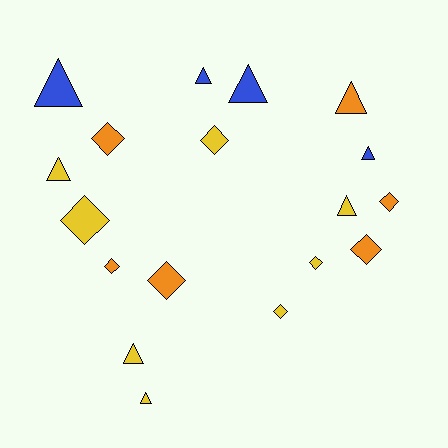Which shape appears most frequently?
Triangle, with 9 objects.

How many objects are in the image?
There are 18 objects.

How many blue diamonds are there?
There are no blue diamonds.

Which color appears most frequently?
Yellow, with 8 objects.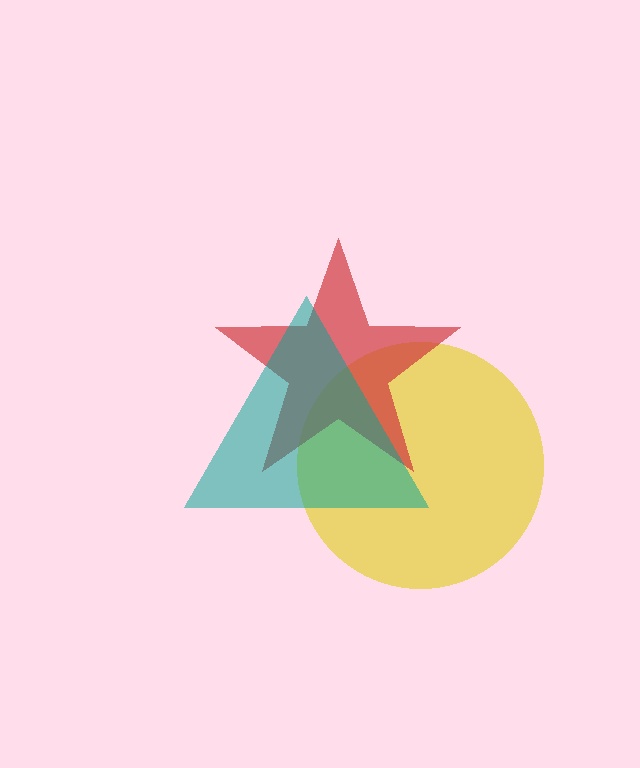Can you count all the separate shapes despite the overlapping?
Yes, there are 3 separate shapes.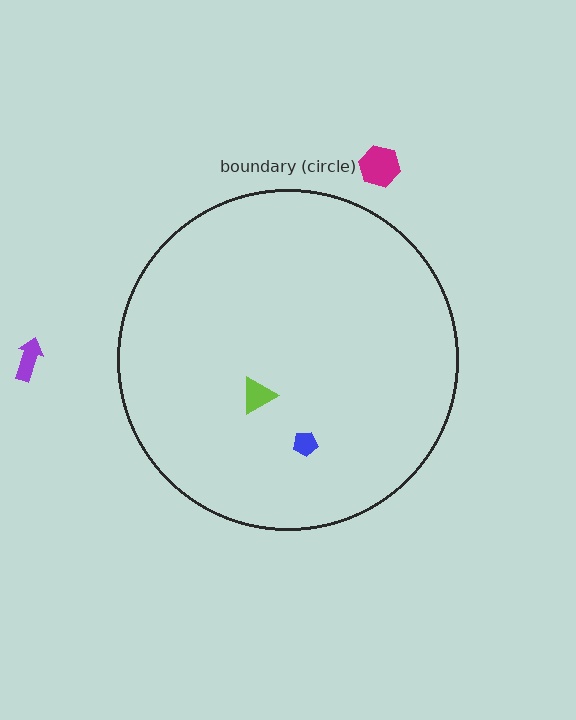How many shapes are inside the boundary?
2 inside, 2 outside.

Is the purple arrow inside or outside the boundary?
Outside.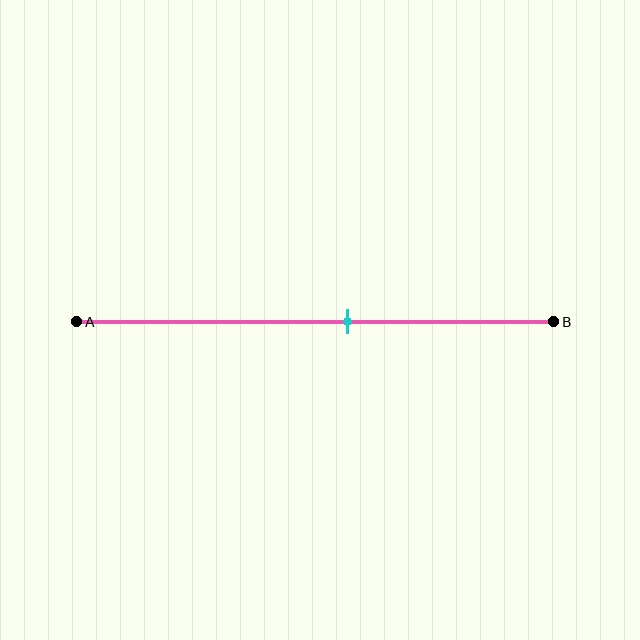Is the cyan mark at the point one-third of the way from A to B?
No, the mark is at about 55% from A, not at the 33% one-third point.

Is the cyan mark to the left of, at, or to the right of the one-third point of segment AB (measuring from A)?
The cyan mark is to the right of the one-third point of segment AB.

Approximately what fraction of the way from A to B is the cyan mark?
The cyan mark is approximately 55% of the way from A to B.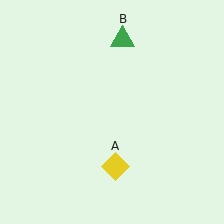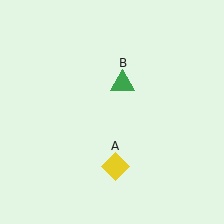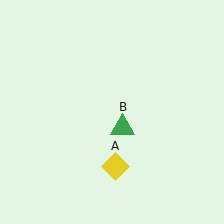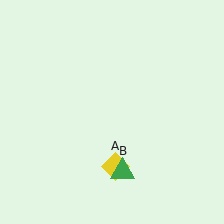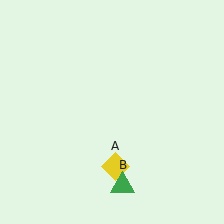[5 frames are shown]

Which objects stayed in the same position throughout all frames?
Yellow diamond (object A) remained stationary.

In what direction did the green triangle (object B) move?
The green triangle (object B) moved down.